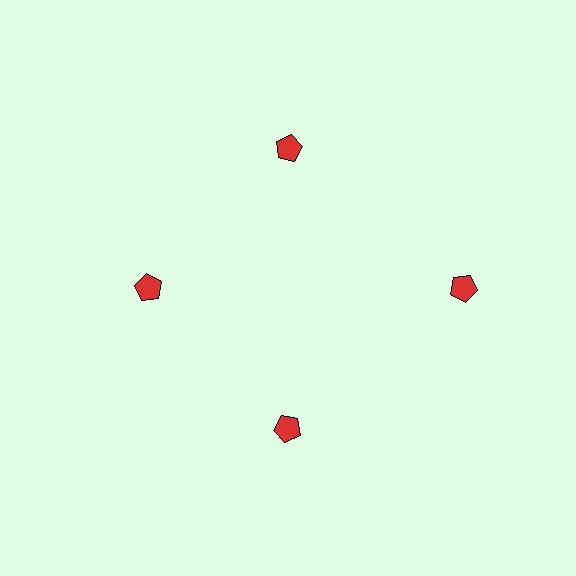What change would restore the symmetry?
The symmetry would be restored by moving it inward, back onto the ring so that all 4 pentagons sit at equal angles and equal distance from the center.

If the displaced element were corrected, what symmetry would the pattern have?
It would have 4-fold rotational symmetry — the pattern would map onto itself every 90 degrees.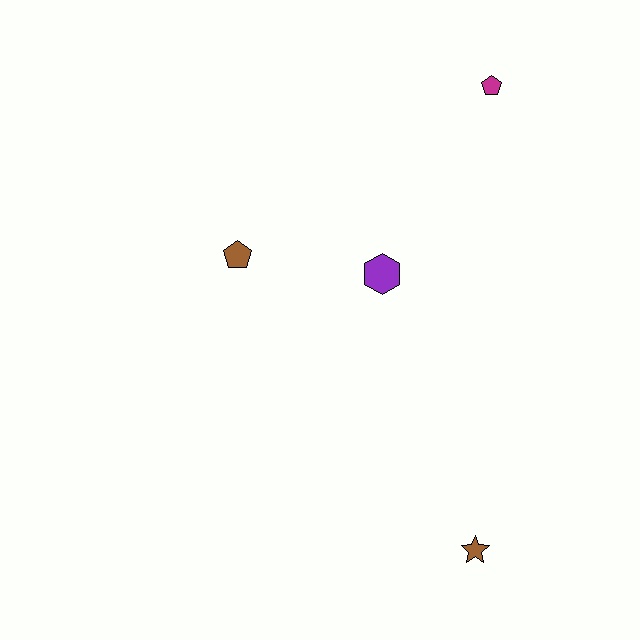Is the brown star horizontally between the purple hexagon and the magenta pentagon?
Yes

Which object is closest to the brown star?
The purple hexagon is closest to the brown star.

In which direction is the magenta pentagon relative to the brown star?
The magenta pentagon is above the brown star.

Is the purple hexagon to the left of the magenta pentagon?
Yes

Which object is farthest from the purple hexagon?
The brown star is farthest from the purple hexagon.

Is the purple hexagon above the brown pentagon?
No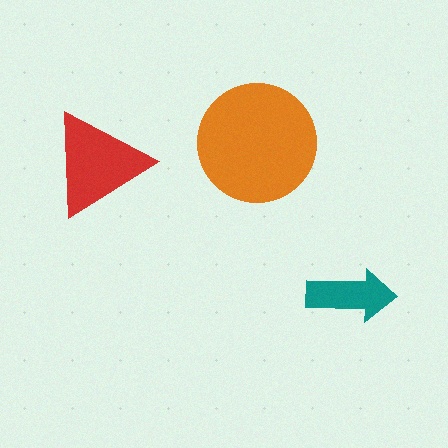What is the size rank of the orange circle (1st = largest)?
1st.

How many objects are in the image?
There are 3 objects in the image.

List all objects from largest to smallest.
The orange circle, the red triangle, the teal arrow.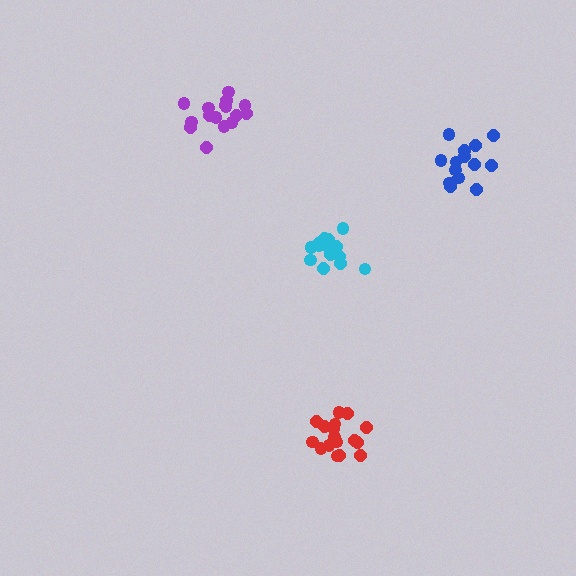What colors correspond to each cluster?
The clusters are colored: red, purple, cyan, blue.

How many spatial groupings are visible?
There are 4 spatial groupings.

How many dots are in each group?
Group 1: 17 dots, Group 2: 17 dots, Group 3: 14 dots, Group 4: 14 dots (62 total).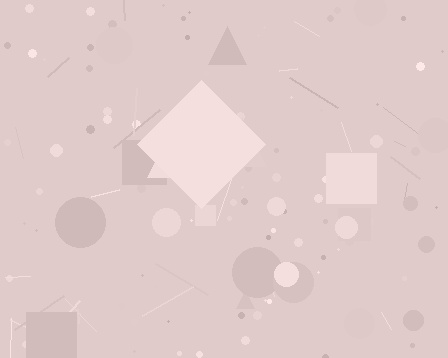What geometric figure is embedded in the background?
A diamond is embedded in the background.